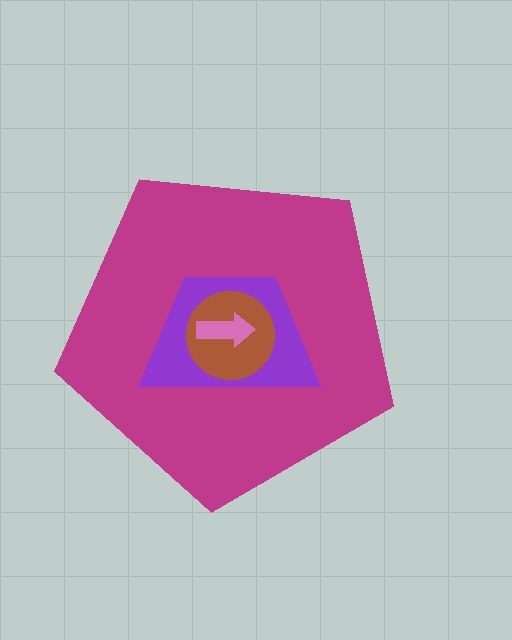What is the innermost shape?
The pink arrow.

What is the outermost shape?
The magenta pentagon.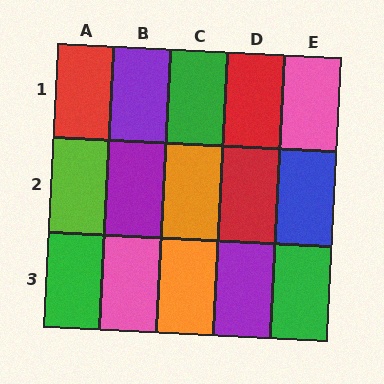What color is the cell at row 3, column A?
Green.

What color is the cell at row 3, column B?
Pink.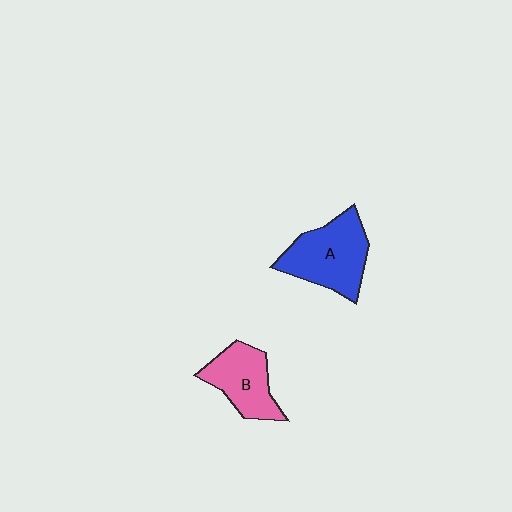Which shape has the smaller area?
Shape B (pink).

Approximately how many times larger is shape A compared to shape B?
Approximately 1.3 times.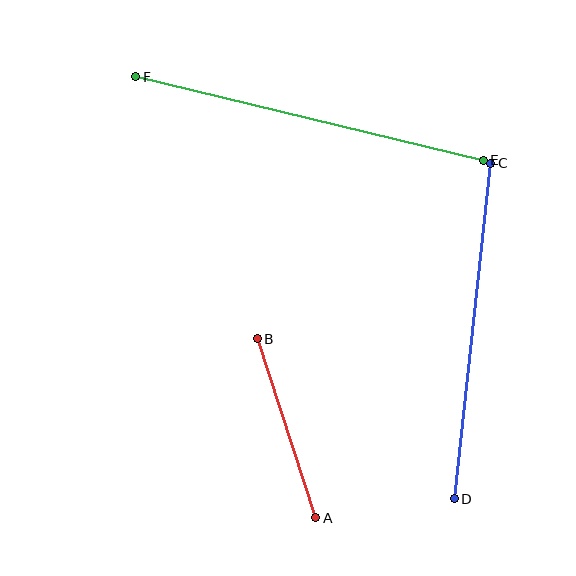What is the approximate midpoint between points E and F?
The midpoint is at approximately (309, 118) pixels.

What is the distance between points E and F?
The distance is approximately 358 pixels.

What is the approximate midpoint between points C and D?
The midpoint is at approximately (472, 331) pixels.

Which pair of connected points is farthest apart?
Points E and F are farthest apart.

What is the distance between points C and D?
The distance is approximately 337 pixels.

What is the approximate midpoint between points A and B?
The midpoint is at approximately (287, 428) pixels.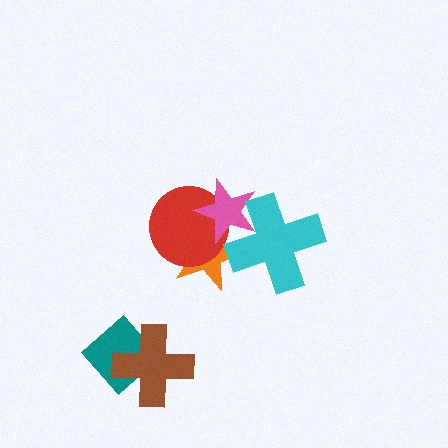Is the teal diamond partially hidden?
Yes, it is partially covered by another shape.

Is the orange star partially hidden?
Yes, it is partially covered by another shape.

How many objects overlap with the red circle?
2 objects overlap with the red circle.